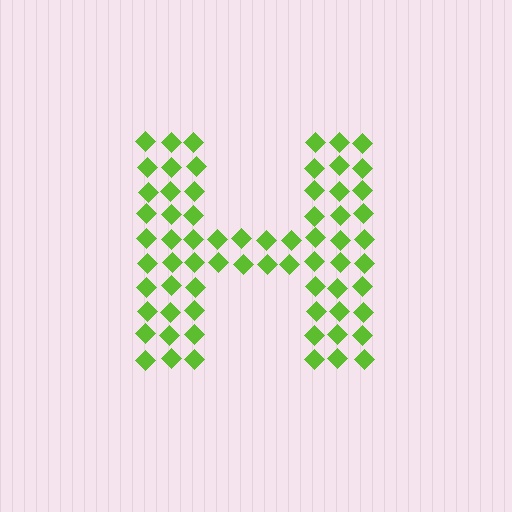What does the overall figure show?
The overall figure shows the letter H.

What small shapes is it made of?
It is made of small diamonds.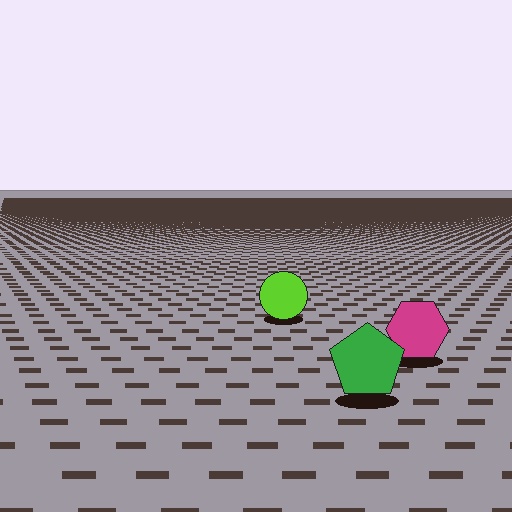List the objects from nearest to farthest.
From nearest to farthest: the green pentagon, the magenta hexagon, the lime circle.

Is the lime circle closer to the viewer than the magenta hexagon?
No. The magenta hexagon is closer — you can tell from the texture gradient: the ground texture is coarser near it.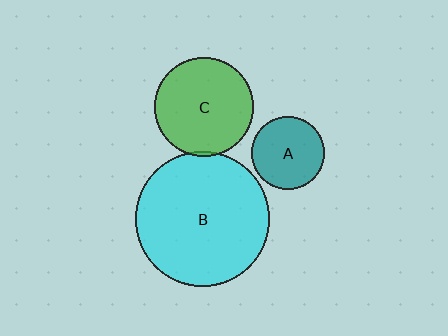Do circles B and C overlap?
Yes.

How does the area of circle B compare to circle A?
Approximately 3.3 times.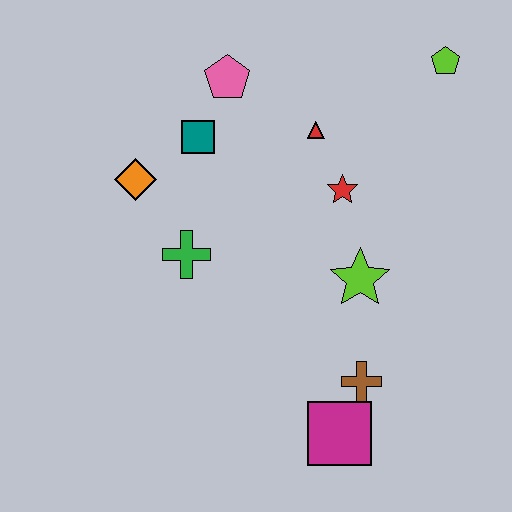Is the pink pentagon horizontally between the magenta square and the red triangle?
No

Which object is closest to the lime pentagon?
The red triangle is closest to the lime pentagon.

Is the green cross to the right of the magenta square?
No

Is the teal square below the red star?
No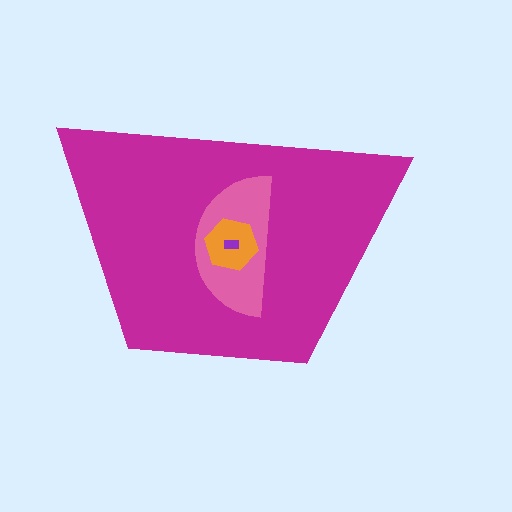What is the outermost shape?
The magenta trapezoid.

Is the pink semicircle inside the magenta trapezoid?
Yes.